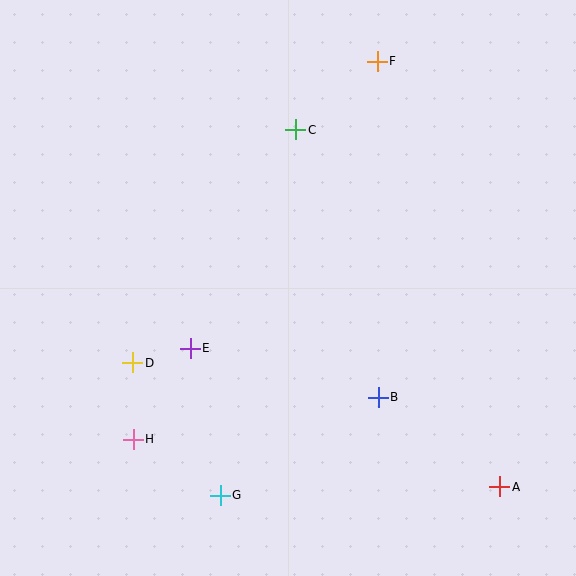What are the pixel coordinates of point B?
Point B is at (378, 397).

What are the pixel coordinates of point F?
Point F is at (377, 61).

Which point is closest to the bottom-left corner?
Point H is closest to the bottom-left corner.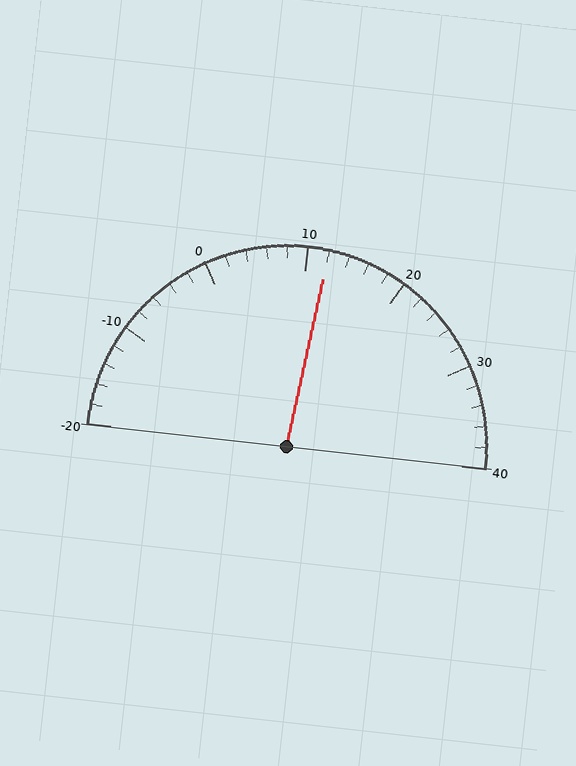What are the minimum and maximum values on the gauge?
The gauge ranges from -20 to 40.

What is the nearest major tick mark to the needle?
The nearest major tick mark is 10.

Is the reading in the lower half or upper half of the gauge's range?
The reading is in the upper half of the range (-20 to 40).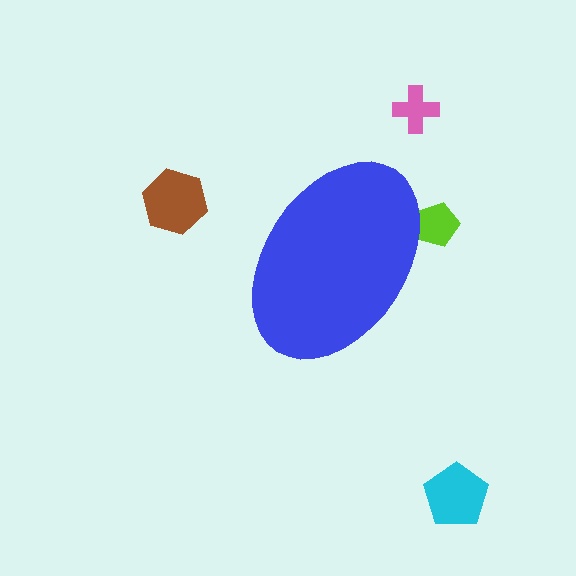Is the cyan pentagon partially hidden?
No, the cyan pentagon is fully visible.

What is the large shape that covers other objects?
A blue ellipse.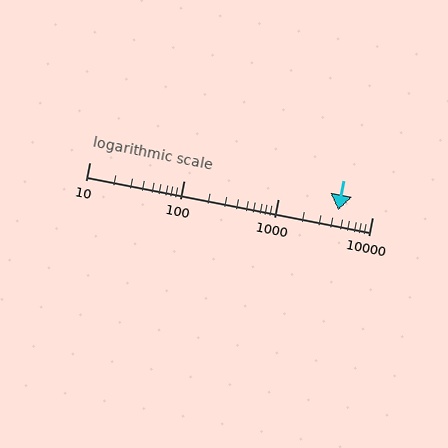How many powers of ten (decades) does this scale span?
The scale spans 3 decades, from 10 to 10000.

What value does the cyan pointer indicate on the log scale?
The pointer indicates approximately 4400.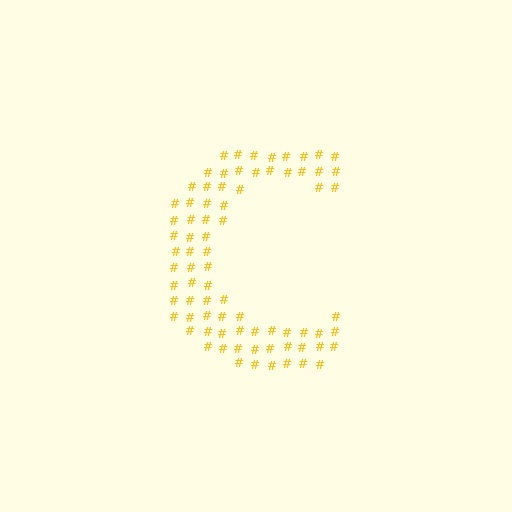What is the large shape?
The large shape is the letter C.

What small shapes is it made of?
It is made of small hash symbols.